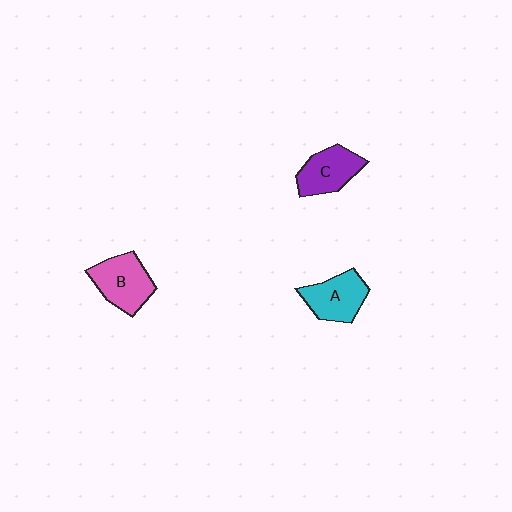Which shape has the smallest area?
Shape C (purple).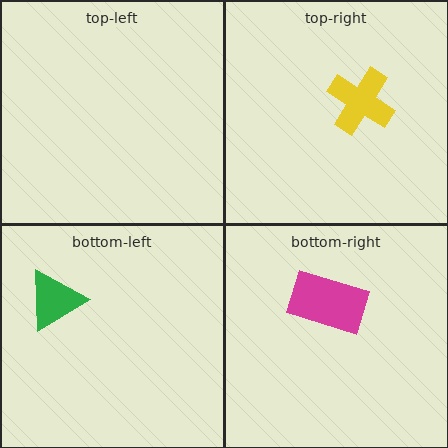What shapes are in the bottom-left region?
The green triangle.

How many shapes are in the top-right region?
1.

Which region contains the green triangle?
The bottom-left region.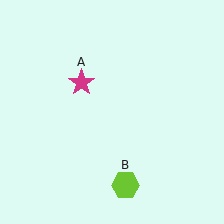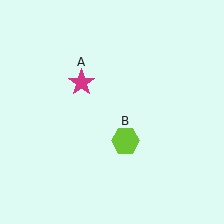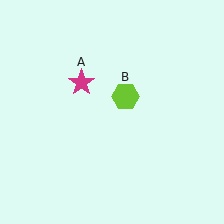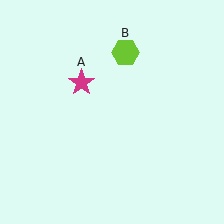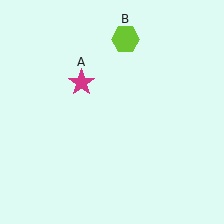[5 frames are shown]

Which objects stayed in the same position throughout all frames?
Magenta star (object A) remained stationary.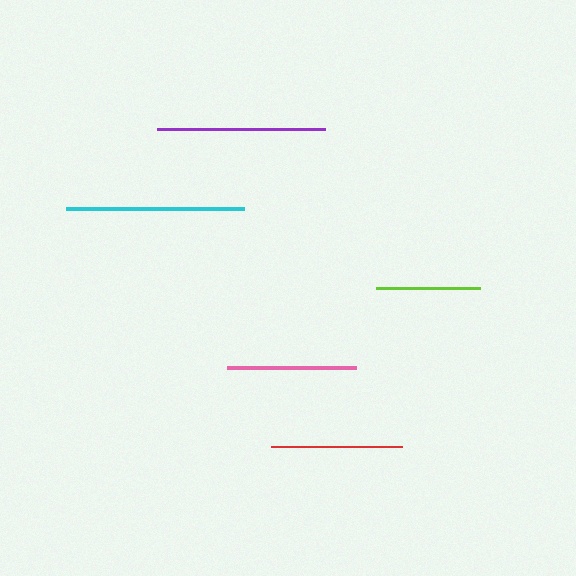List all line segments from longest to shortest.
From longest to shortest: cyan, purple, red, pink, lime.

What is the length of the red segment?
The red segment is approximately 131 pixels long.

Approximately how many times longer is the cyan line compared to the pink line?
The cyan line is approximately 1.4 times the length of the pink line.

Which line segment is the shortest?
The lime line is the shortest at approximately 104 pixels.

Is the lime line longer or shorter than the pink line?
The pink line is longer than the lime line.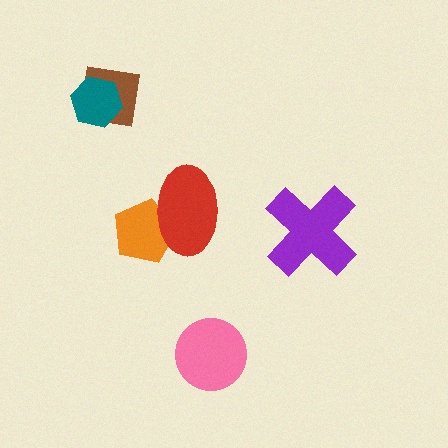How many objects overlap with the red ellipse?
1 object overlaps with the red ellipse.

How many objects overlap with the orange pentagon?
1 object overlaps with the orange pentagon.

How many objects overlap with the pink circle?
0 objects overlap with the pink circle.